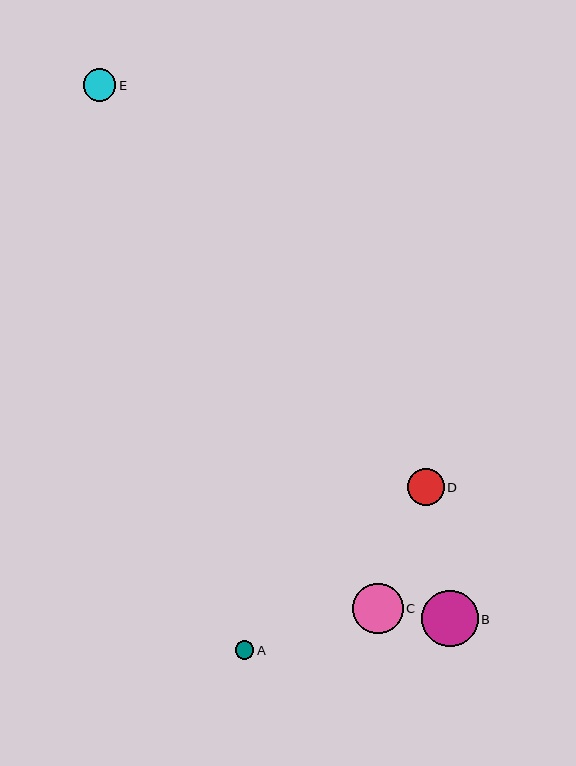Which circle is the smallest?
Circle A is the smallest with a size of approximately 18 pixels.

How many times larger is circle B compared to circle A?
Circle B is approximately 3.1 times the size of circle A.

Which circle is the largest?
Circle B is the largest with a size of approximately 56 pixels.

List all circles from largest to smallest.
From largest to smallest: B, C, D, E, A.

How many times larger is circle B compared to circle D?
Circle B is approximately 1.5 times the size of circle D.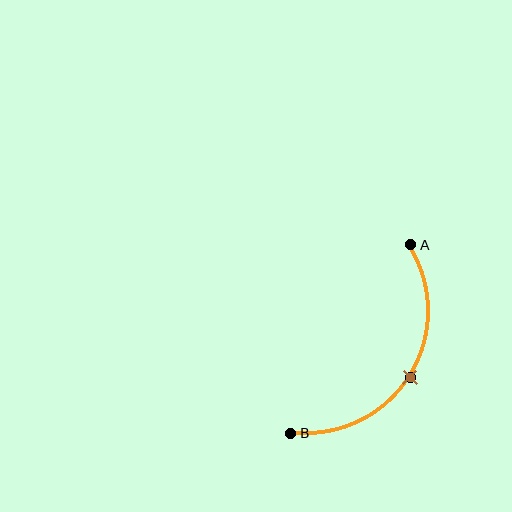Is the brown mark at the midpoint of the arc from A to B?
Yes. The brown mark lies on the arc at equal arc-length from both A and B — it is the arc midpoint.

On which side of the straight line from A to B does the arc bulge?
The arc bulges to the right of the straight line connecting A and B.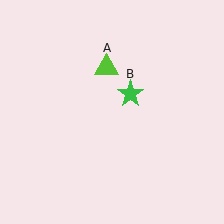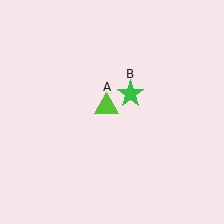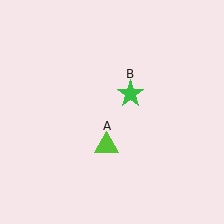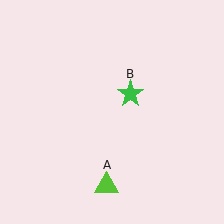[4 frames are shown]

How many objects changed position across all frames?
1 object changed position: lime triangle (object A).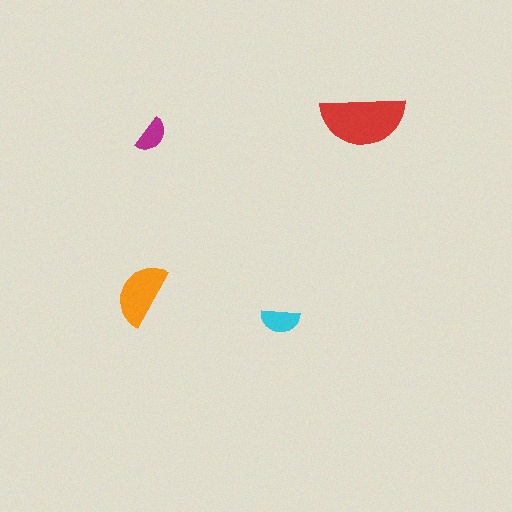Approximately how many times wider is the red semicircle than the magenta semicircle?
About 2.5 times wider.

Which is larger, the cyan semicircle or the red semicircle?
The red one.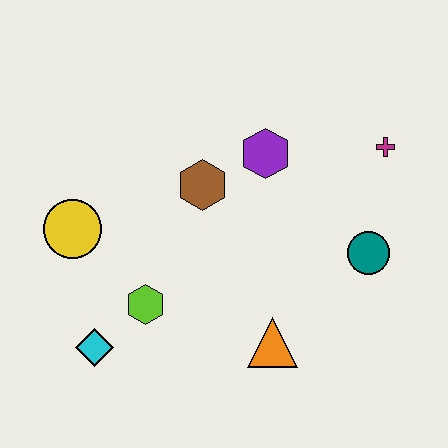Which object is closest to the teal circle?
The magenta cross is closest to the teal circle.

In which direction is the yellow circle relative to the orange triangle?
The yellow circle is to the left of the orange triangle.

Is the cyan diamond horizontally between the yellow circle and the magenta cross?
Yes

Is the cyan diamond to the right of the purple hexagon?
No